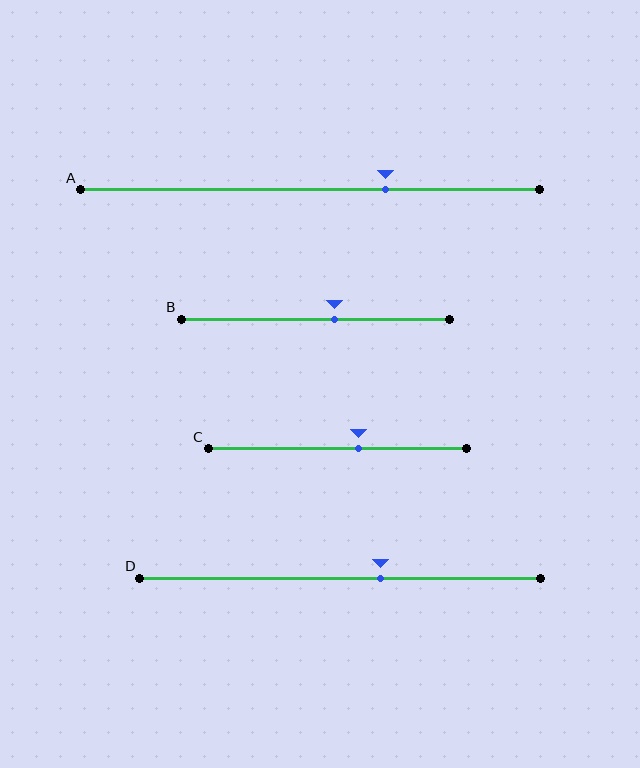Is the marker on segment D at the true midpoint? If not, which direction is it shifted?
No, the marker on segment D is shifted to the right by about 10% of the segment length.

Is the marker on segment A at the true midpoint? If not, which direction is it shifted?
No, the marker on segment A is shifted to the right by about 16% of the segment length.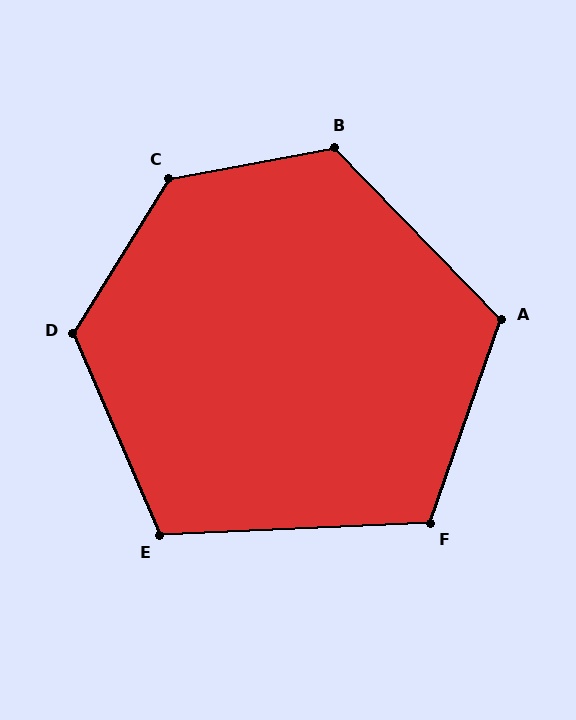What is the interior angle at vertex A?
Approximately 117 degrees (obtuse).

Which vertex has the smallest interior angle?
E, at approximately 111 degrees.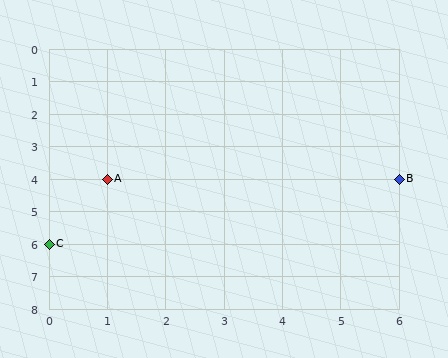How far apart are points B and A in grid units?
Points B and A are 5 columns apart.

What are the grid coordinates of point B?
Point B is at grid coordinates (6, 4).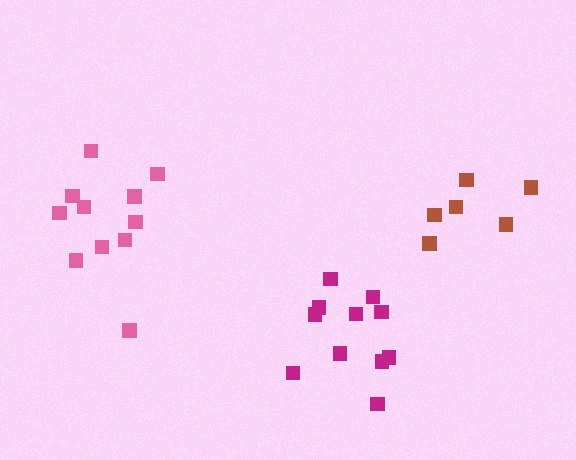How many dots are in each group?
Group 1: 6 dots, Group 2: 11 dots, Group 3: 11 dots (28 total).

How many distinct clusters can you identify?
There are 3 distinct clusters.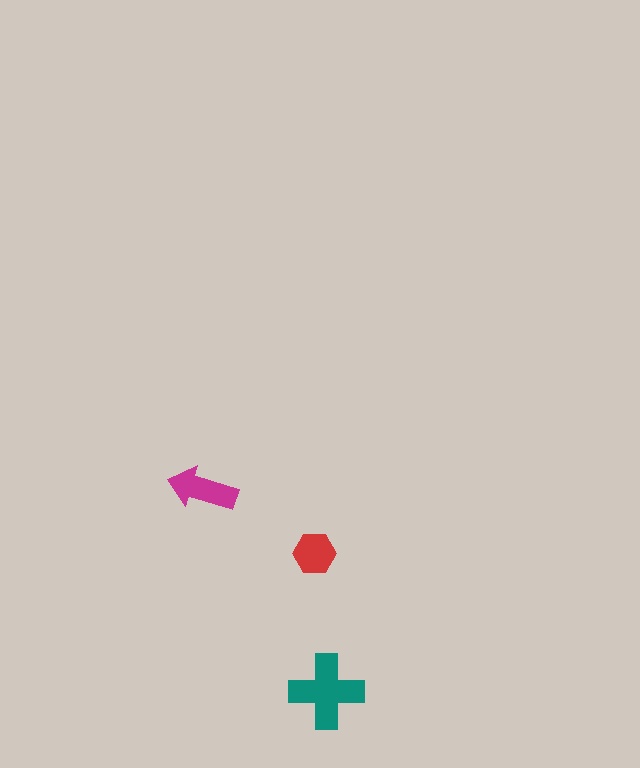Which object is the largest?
The teal cross.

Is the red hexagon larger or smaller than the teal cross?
Smaller.